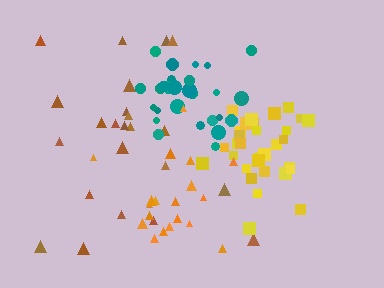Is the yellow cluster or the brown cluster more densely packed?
Yellow.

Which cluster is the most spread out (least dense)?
Brown.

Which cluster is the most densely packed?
Yellow.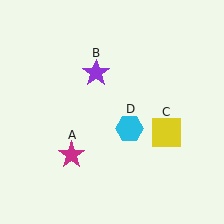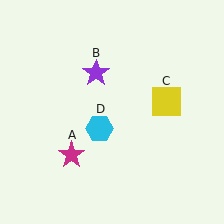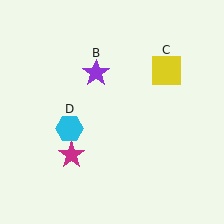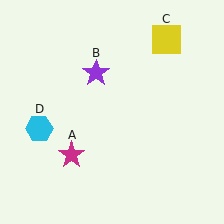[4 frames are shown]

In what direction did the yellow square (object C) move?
The yellow square (object C) moved up.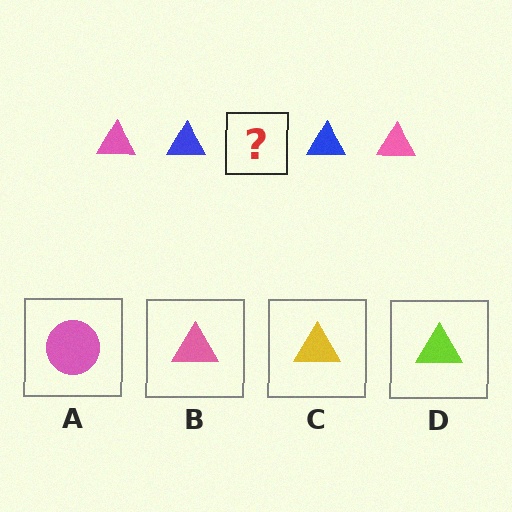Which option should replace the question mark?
Option B.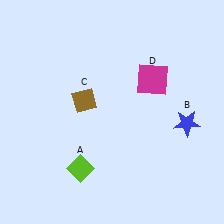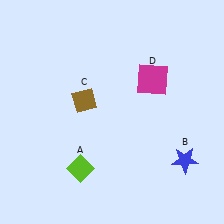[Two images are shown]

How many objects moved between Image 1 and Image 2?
1 object moved between the two images.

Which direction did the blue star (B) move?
The blue star (B) moved down.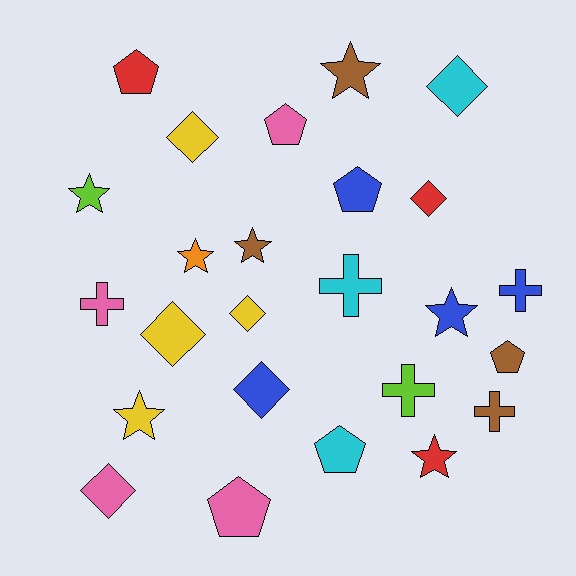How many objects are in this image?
There are 25 objects.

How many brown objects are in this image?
There are 4 brown objects.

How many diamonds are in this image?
There are 7 diamonds.